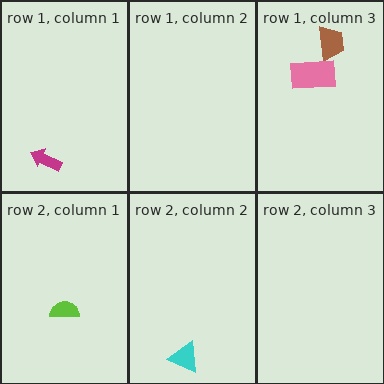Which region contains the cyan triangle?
The row 2, column 2 region.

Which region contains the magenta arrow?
The row 1, column 1 region.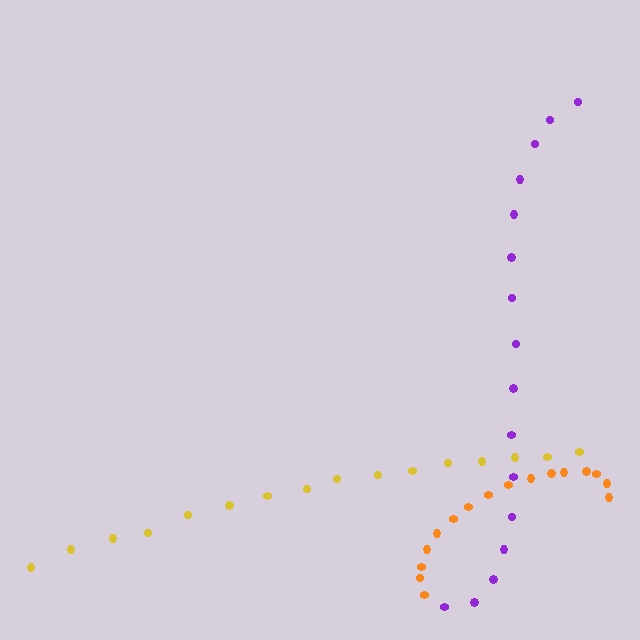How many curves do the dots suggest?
There are 3 distinct paths.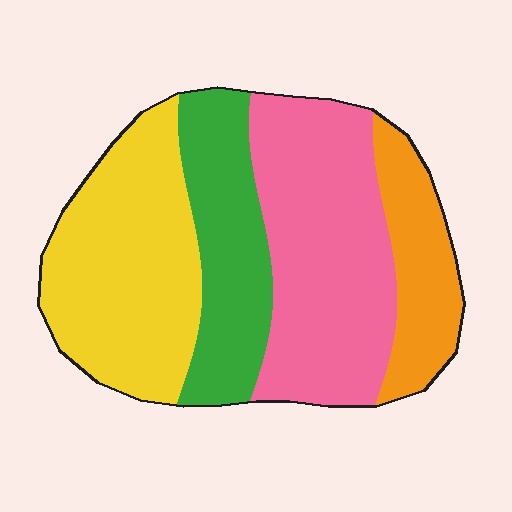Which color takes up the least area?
Orange, at roughly 15%.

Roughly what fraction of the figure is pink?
Pink takes up about one third (1/3) of the figure.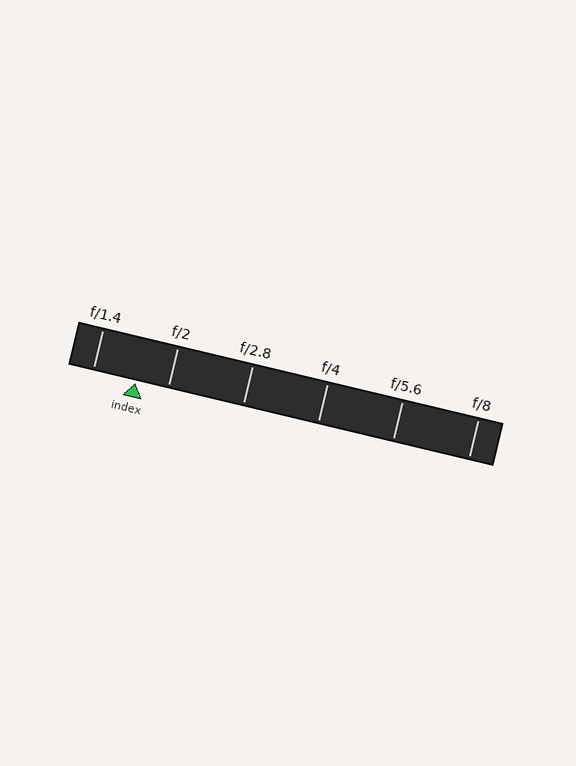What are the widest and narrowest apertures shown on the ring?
The widest aperture shown is f/1.4 and the narrowest is f/8.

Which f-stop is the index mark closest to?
The index mark is closest to f/2.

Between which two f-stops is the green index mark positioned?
The index mark is between f/1.4 and f/2.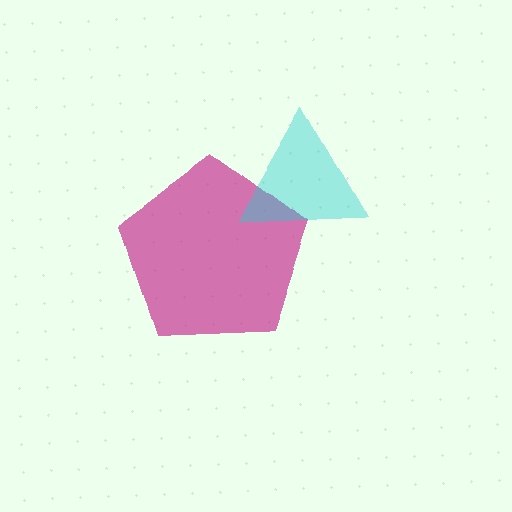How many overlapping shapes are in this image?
There are 2 overlapping shapes in the image.